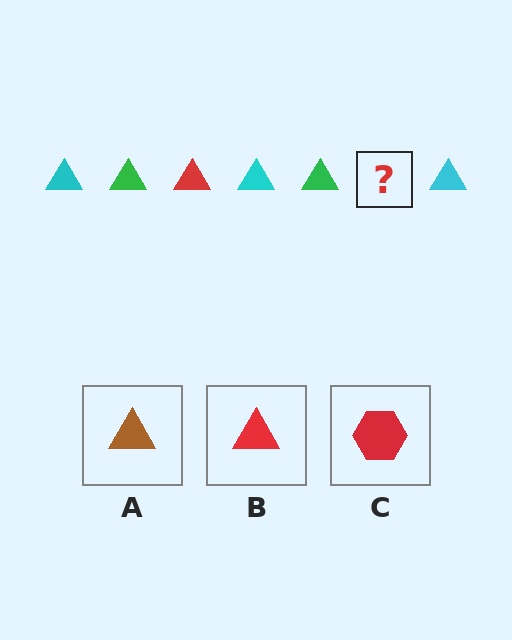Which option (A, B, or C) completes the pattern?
B.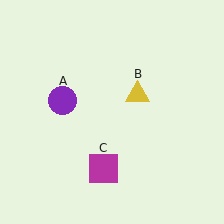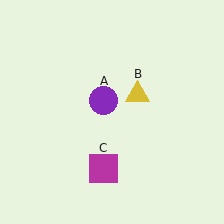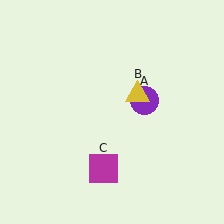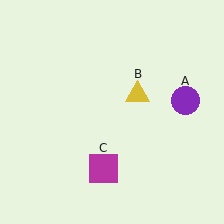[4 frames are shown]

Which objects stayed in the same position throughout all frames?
Yellow triangle (object B) and magenta square (object C) remained stationary.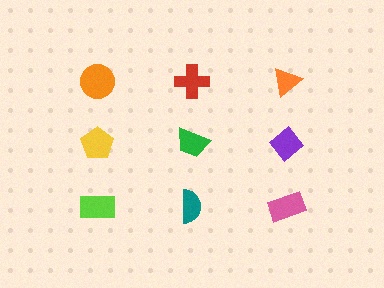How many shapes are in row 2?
3 shapes.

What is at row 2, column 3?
A purple diamond.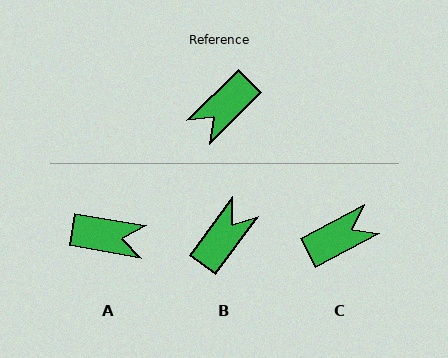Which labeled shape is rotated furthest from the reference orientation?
B, about 172 degrees away.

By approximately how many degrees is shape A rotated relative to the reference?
Approximately 125 degrees counter-clockwise.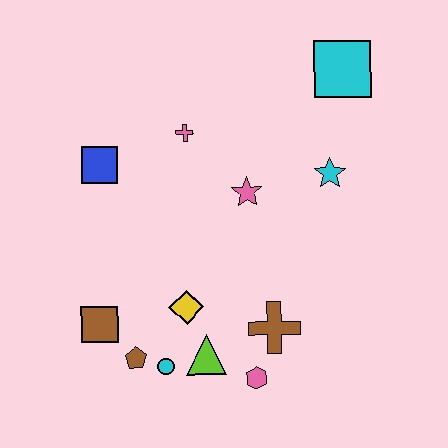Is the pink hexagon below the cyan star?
Yes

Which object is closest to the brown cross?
The pink hexagon is closest to the brown cross.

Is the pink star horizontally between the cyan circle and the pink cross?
No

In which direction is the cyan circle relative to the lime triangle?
The cyan circle is to the left of the lime triangle.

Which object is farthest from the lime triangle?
The cyan square is farthest from the lime triangle.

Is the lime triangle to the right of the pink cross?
Yes